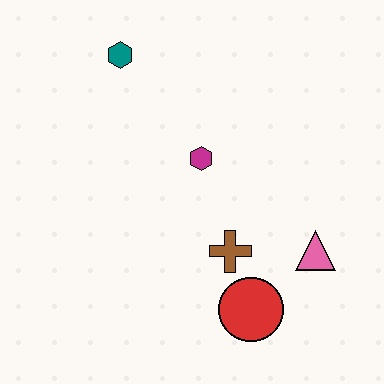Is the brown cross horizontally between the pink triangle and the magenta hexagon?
Yes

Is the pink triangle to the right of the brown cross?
Yes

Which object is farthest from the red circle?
The teal hexagon is farthest from the red circle.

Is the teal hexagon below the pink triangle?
No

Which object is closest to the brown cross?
The red circle is closest to the brown cross.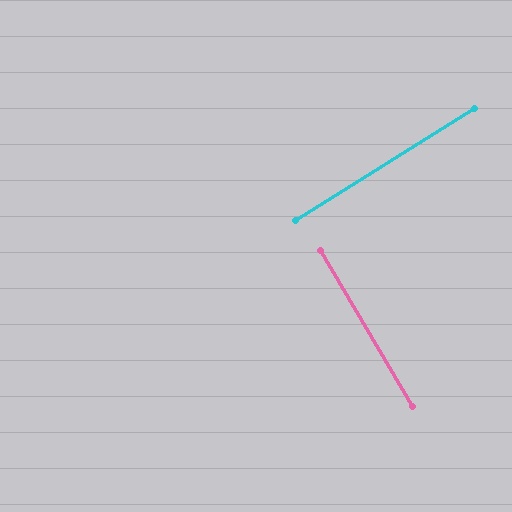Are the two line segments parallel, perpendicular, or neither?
Perpendicular — they meet at approximately 88°.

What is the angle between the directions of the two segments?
Approximately 88 degrees.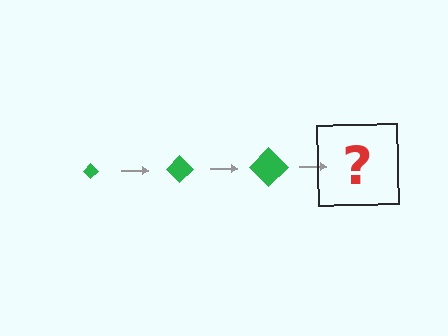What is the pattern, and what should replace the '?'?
The pattern is that the diamond gets progressively larger each step. The '?' should be a green diamond, larger than the previous one.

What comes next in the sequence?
The next element should be a green diamond, larger than the previous one.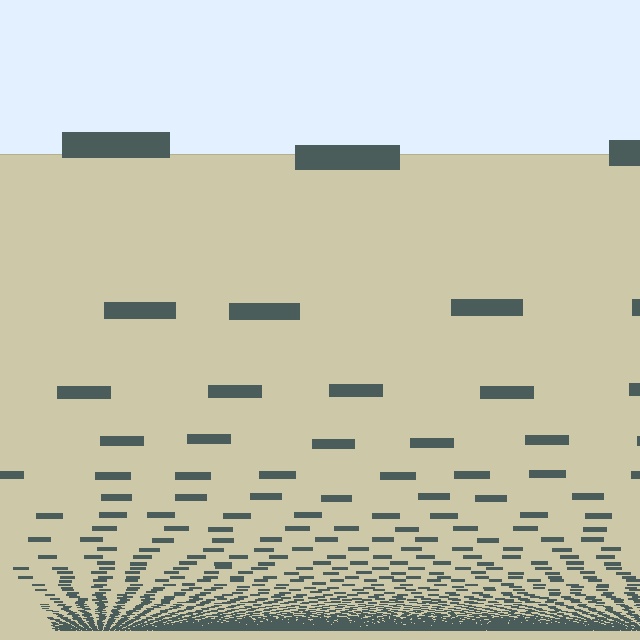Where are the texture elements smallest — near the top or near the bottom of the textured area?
Near the bottom.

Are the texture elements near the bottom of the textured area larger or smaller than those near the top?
Smaller. The gradient is inverted — elements near the bottom are smaller and denser.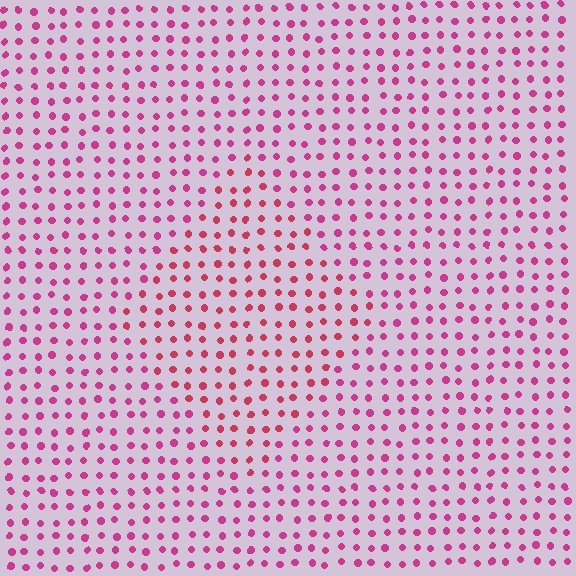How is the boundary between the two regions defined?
The boundary is defined purely by a slight shift in hue (about 21 degrees). Spacing, size, and orientation are identical on both sides.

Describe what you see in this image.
The image is filled with small magenta elements in a uniform arrangement. A diamond-shaped region is visible where the elements are tinted to a slightly different hue, forming a subtle color boundary.